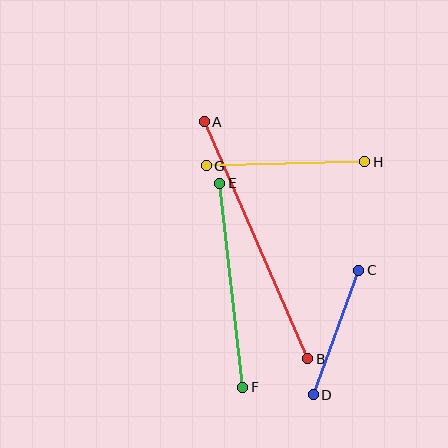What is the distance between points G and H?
The distance is approximately 158 pixels.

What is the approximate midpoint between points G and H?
The midpoint is at approximately (285, 164) pixels.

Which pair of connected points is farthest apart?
Points A and B are farthest apart.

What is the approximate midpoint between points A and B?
The midpoint is at approximately (256, 240) pixels.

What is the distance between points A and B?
The distance is approximately 258 pixels.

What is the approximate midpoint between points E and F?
The midpoint is at approximately (231, 285) pixels.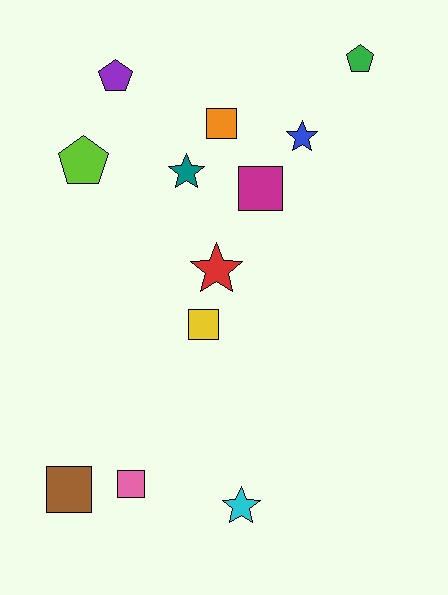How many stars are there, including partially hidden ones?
There are 4 stars.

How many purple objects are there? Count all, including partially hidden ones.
There is 1 purple object.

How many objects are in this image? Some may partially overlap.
There are 12 objects.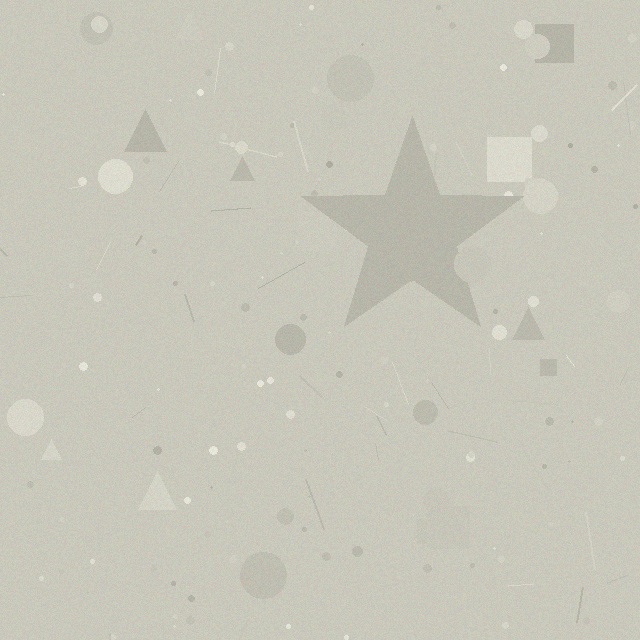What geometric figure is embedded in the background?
A star is embedded in the background.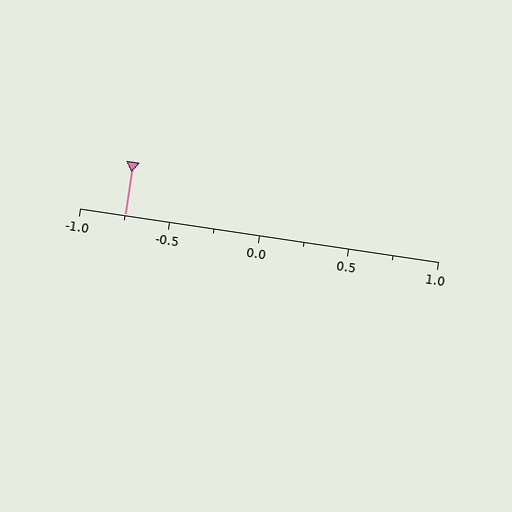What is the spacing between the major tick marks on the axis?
The major ticks are spaced 0.5 apart.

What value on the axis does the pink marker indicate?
The marker indicates approximately -0.75.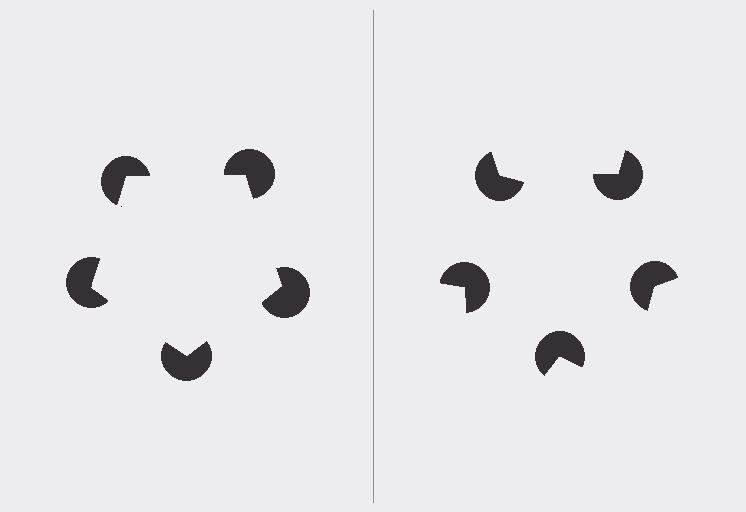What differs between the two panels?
The pac-man discs are positioned identically on both sides; only the wedge orientations differ. On the left they align to a pentagon; on the right they are misaligned.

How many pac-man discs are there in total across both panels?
10 — 5 on each side.